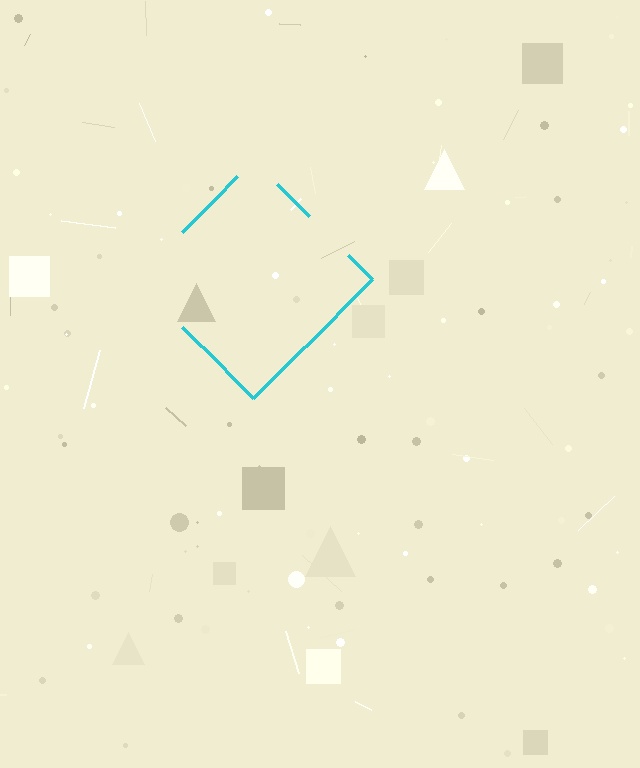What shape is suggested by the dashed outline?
The dashed outline suggests a diamond.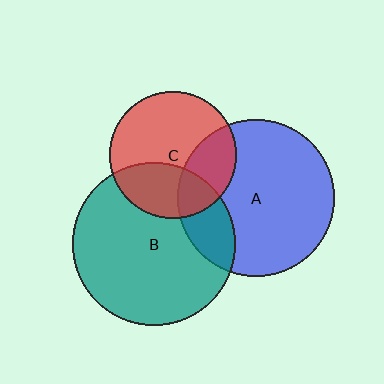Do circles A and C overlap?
Yes.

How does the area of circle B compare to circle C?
Approximately 1.6 times.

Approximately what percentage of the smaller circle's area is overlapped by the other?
Approximately 30%.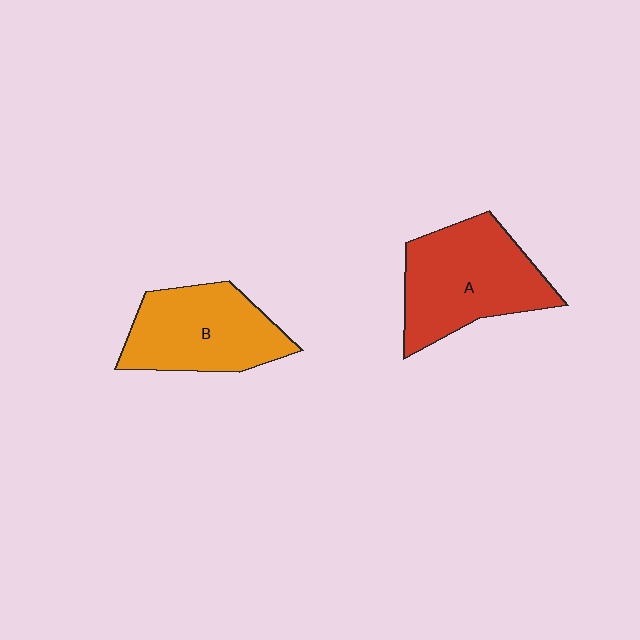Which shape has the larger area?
Shape A (red).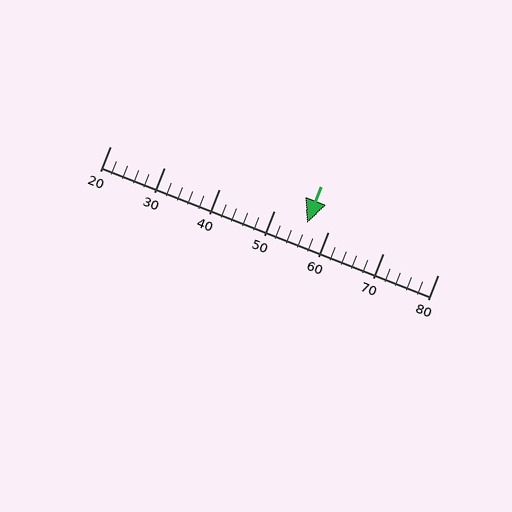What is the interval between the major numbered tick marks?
The major tick marks are spaced 10 units apart.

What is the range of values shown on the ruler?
The ruler shows values from 20 to 80.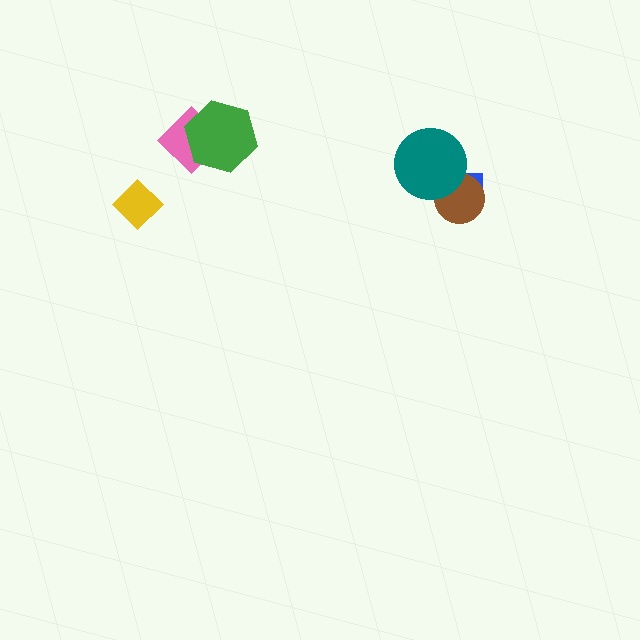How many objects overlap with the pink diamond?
1 object overlaps with the pink diamond.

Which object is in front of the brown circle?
The teal circle is in front of the brown circle.